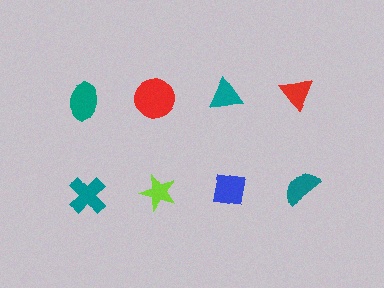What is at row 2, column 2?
A lime star.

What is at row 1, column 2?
A red circle.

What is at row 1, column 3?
A teal triangle.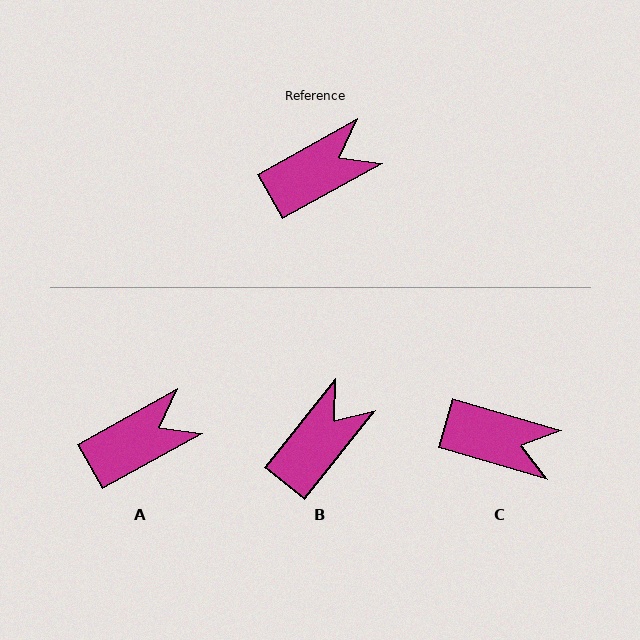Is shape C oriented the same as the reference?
No, it is off by about 45 degrees.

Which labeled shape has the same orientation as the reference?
A.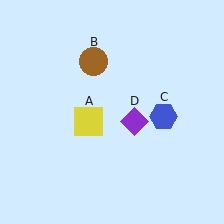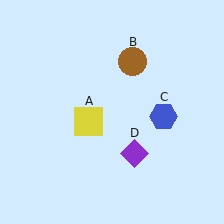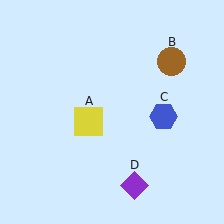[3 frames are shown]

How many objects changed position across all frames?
2 objects changed position: brown circle (object B), purple diamond (object D).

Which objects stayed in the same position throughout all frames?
Yellow square (object A) and blue hexagon (object C) remained stationary.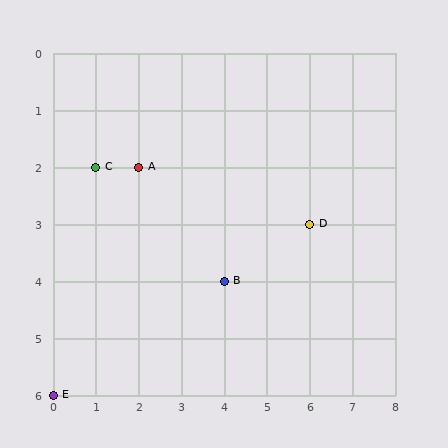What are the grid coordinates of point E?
Point E is at grid coordinates (0, 6).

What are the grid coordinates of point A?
Point A is at grid coordinates (2, 2).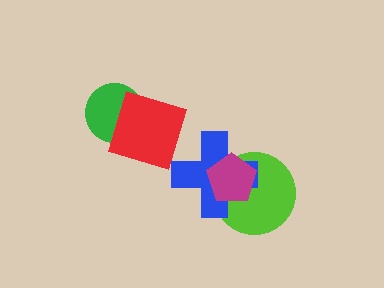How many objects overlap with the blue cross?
2 objects overlap with the blue cross.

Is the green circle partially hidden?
Yes, it is partially covered by another shape.